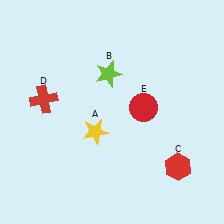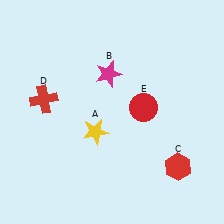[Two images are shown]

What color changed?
The star (B) changed from lime in Image 1 to magenta in Image 2.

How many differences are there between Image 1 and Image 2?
There is 1 difference between the two images.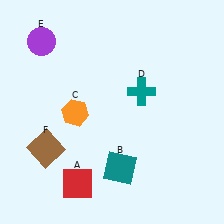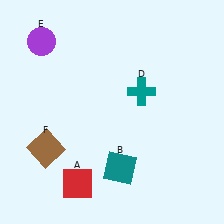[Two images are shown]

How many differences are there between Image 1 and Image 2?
There is 1 difference between the two images.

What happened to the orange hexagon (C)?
The orange hexagon (C) was removed in Image 2. It was in the bottom-left area of Image 1.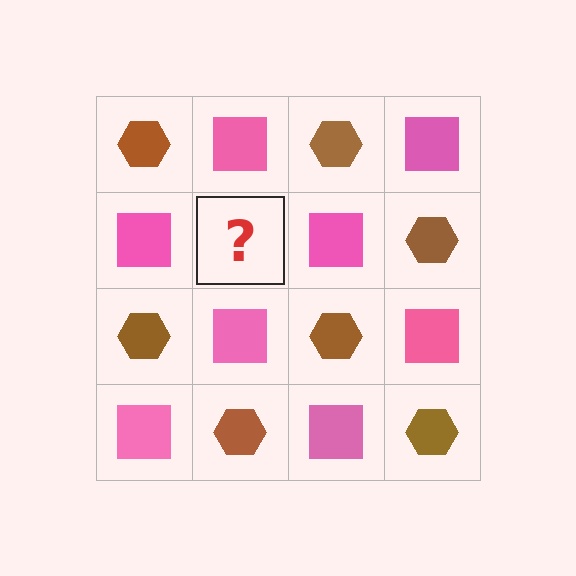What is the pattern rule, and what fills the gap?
The rule is that it alternates brown hexagon and pink square in a checkerboard pattern. The gap should be filled with a brown hexagon.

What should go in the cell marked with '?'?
The missing cell should contain a brown hexagon.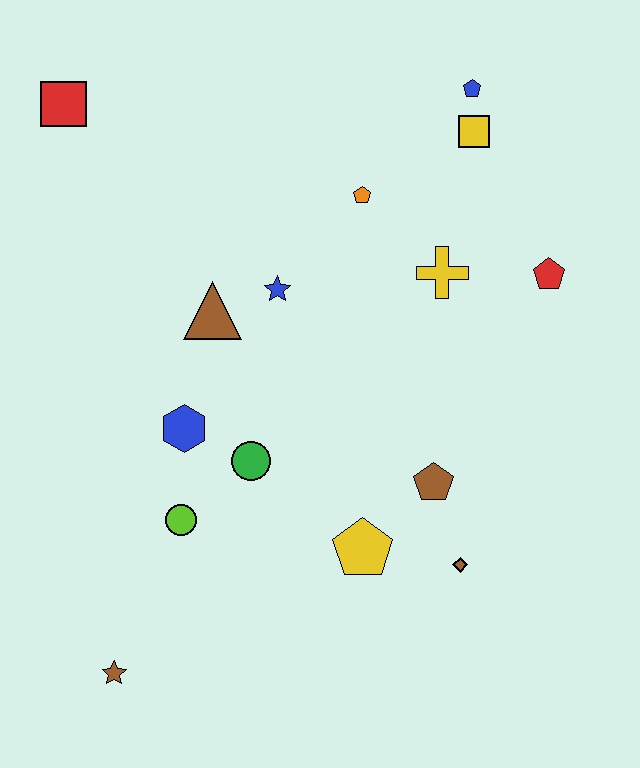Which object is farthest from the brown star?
The blue pentagon is farthest from the brown star.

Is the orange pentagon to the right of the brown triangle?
Yes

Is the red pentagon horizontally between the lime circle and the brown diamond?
No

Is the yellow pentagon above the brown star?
Yes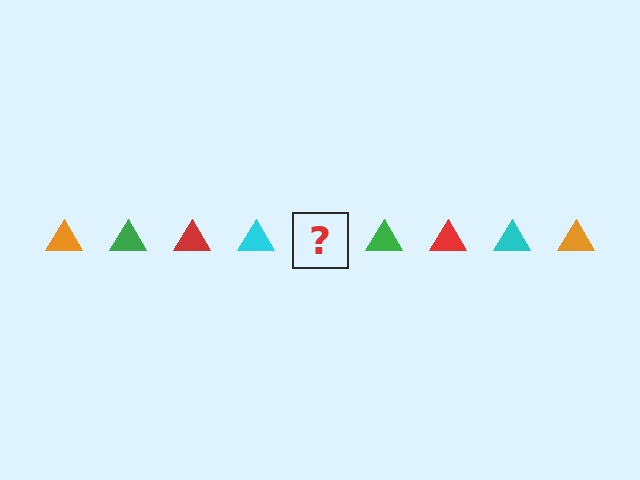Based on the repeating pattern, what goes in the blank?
The blank should be an orange triangle.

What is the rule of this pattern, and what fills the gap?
The rule is that the pattern cycles through orange, green, red, cyan triangles. The gap should be filled with an orange triangle.